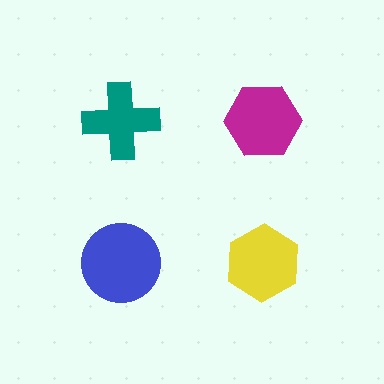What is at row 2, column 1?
A blue circle.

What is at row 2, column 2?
A yellow hexagon.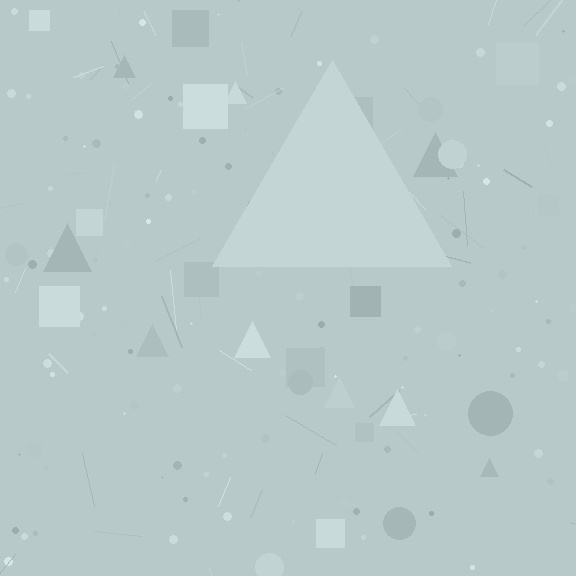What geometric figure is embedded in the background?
A triangle is embedded in the background.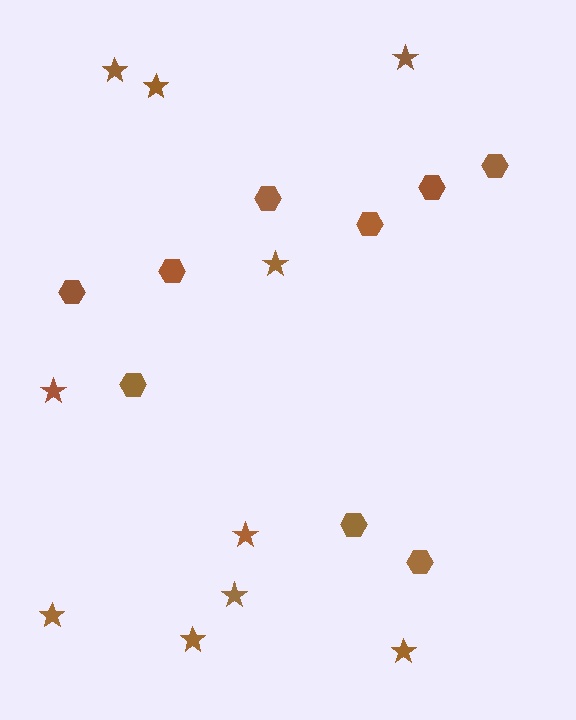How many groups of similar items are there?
There are 2 groups: one group of stars (10) and one group of hexagons (9).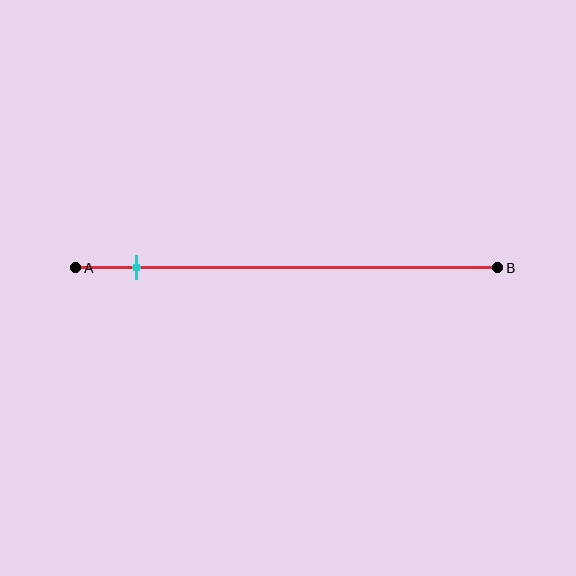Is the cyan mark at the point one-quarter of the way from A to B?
No, the mark is at about 15% from A, not at the 25% one-quarter point.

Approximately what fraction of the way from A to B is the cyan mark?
The cyan mark is approximately 15% of the way from A to B.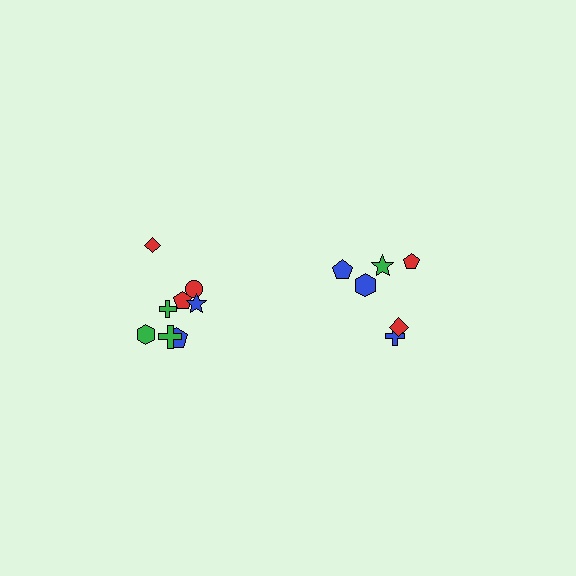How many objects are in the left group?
There are 8 objects.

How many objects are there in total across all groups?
There are 14 objects.